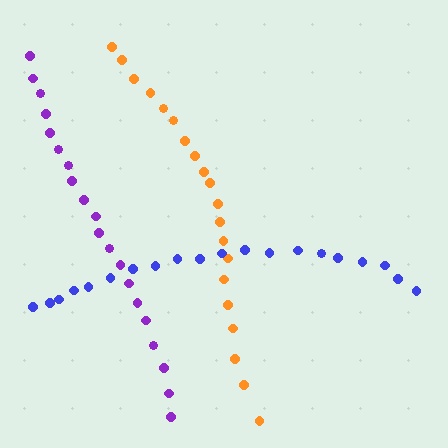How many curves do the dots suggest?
There are 3 distinct paths.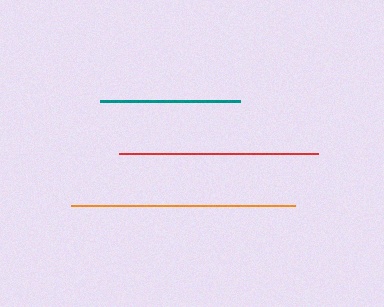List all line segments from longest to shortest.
From longest to shortest: orange, red, teal.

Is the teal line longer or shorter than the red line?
The red line is longer than the teal line.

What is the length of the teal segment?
The teal segment is approximately 140 pixels long.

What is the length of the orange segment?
The orange segment is approximately 224 pixels long.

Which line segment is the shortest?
The teal line is the shortest at approximately 140 pixels.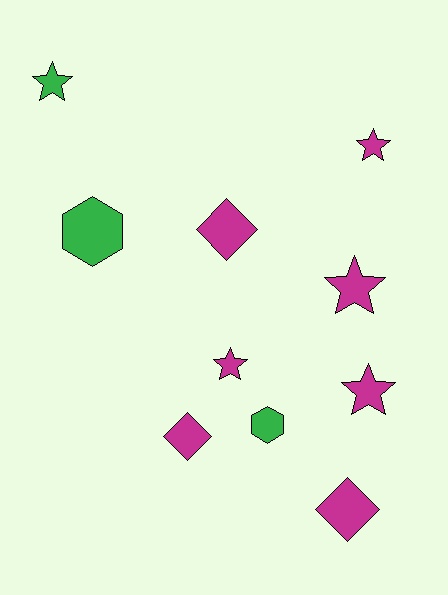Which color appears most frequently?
Magenta, with 7 objects.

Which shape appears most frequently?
Star, with 5 objects.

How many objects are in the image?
There are 10 objects.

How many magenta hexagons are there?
There are no magenta hexagons.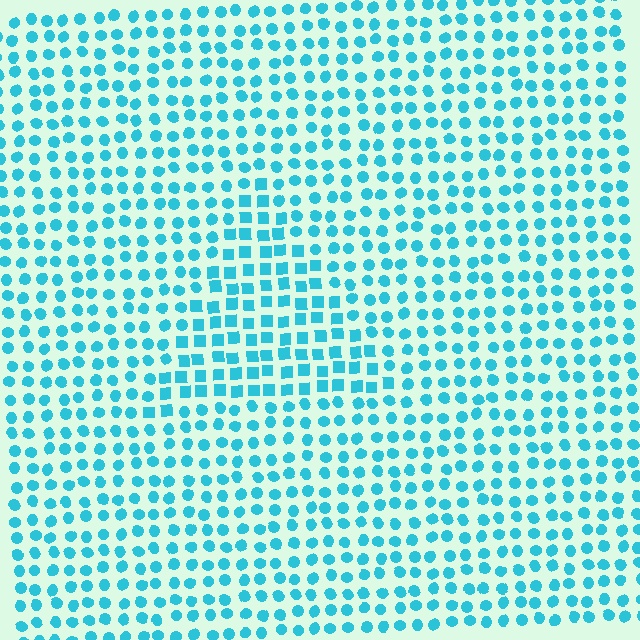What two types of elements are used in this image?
The image uses squares inside the triangle region and circles outside it.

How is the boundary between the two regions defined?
The boundary is defined by a change in element shape: squares inside vs. circles outside. All elements share the same color and spacing.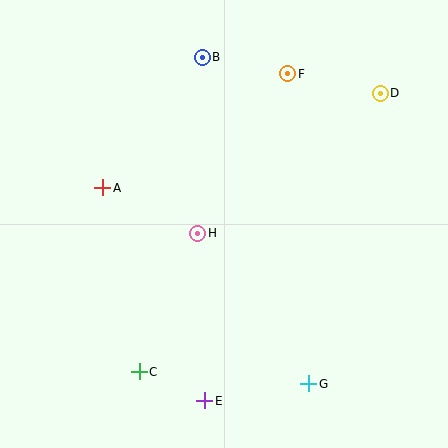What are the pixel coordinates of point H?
Point H is at (198, 233).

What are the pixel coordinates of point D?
Point D is at (380, 93).